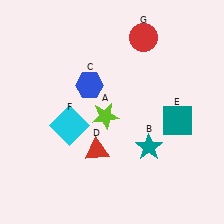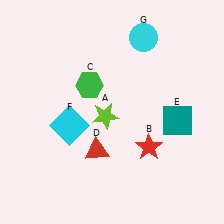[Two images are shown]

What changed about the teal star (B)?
In Image 1, B is teal. In Image 2, it changed to red.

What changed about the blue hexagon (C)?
In Image 1, C is blue. In Image 2, it changed to green.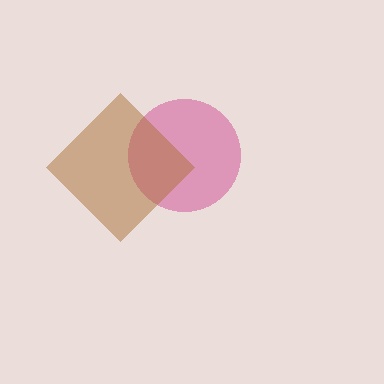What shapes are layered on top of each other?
The layered shapes are: a magenta circle, a brown diamond.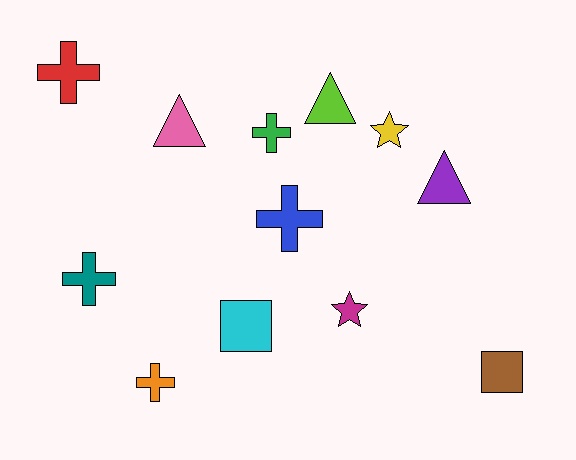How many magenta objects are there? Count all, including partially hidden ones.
There is 1 magenta object.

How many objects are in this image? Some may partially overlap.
There are 12 objects.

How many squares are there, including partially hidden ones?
There are 2 squares.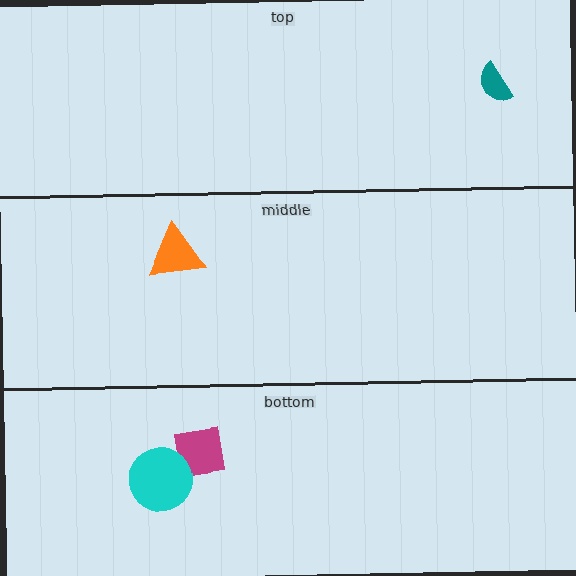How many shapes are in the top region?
1.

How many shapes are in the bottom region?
2.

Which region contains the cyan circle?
The bottom region.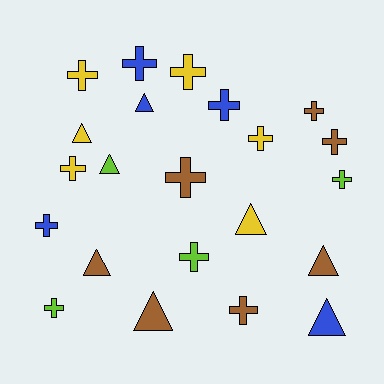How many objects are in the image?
There are 22 objects.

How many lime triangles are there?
There is 1 lime triangle.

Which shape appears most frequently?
Cross, with 14 objects.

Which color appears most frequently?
Brown, with 7 objects.